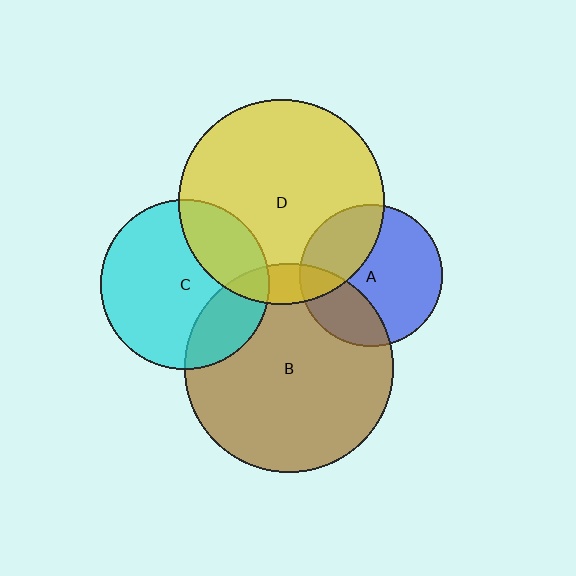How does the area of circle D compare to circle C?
Approximately 1.5 times.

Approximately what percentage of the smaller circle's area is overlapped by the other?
Approximately 25%.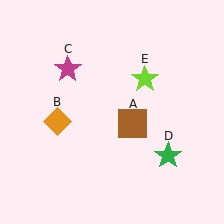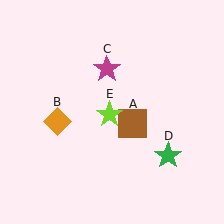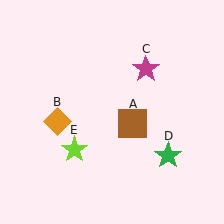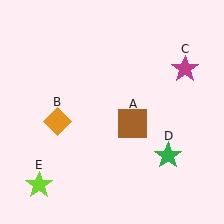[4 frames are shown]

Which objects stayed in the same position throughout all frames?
Brown square (object A) and orange diamond (object B) and green star (object D) remained stationary.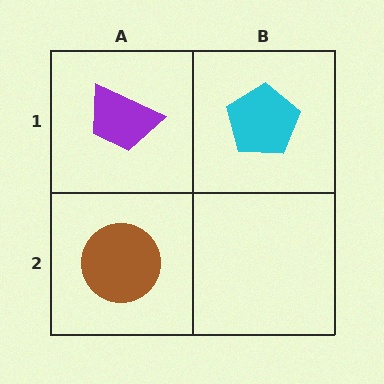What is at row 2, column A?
A brown circle.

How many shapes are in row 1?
2 shapes.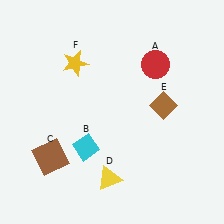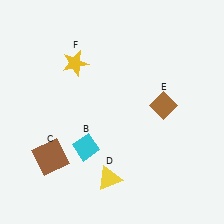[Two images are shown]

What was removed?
The red circle (A) was removed in Image 2.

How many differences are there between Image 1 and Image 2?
There is 1 difference between the two images.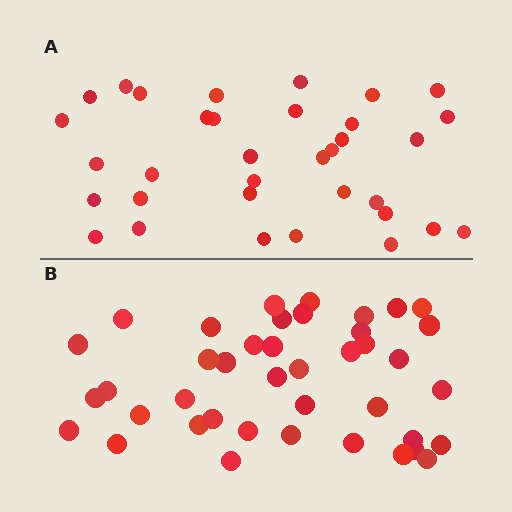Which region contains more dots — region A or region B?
Region B (the bottom region) has more dots.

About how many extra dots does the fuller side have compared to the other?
Region B has roughly 8 or so more dots than region A.